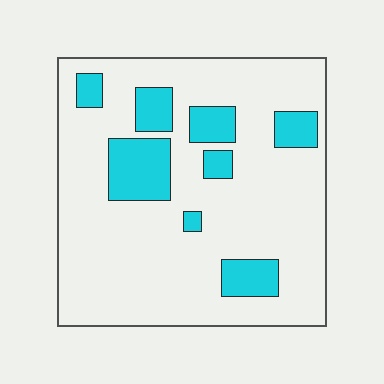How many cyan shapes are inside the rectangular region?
8.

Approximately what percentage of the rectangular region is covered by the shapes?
Approximately 20%.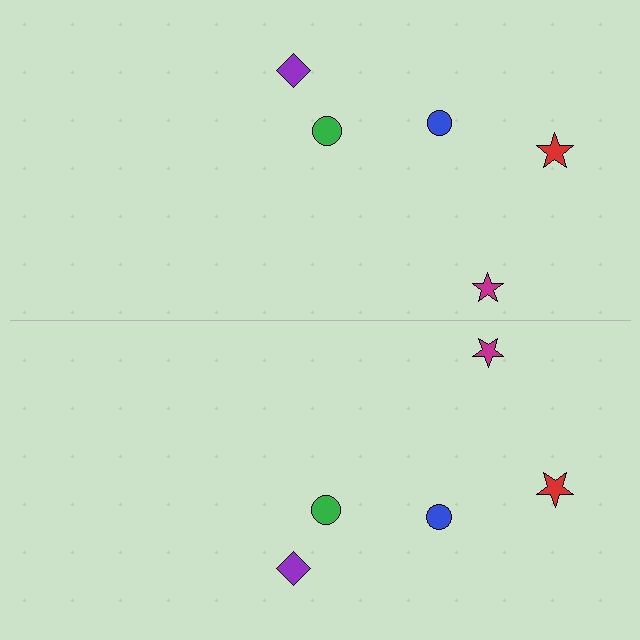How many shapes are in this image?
There are 10 shapes in this image.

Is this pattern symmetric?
Yes, this pattern has bilateral (reflection) symmetry.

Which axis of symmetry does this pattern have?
The pattern has a horizontal axis of symmetry running through the center of the image.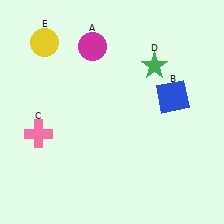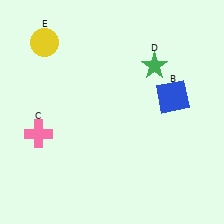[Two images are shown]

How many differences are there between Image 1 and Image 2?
There is 1 difference between the two images.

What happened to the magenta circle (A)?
The magenta circle (A) was removed in Image 2. It was in the top-left area of Image 1.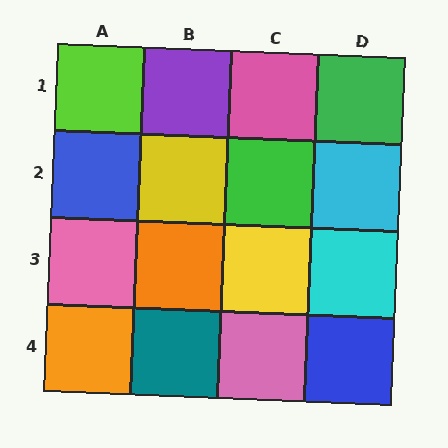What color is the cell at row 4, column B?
Teal.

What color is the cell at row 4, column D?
Blue.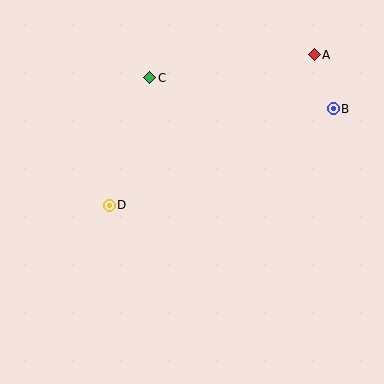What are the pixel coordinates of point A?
Point A is at (314, 55).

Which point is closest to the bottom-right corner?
Point B is closest to the bottom-right corner.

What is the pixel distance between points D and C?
The distance between D and C is 134 pixels.